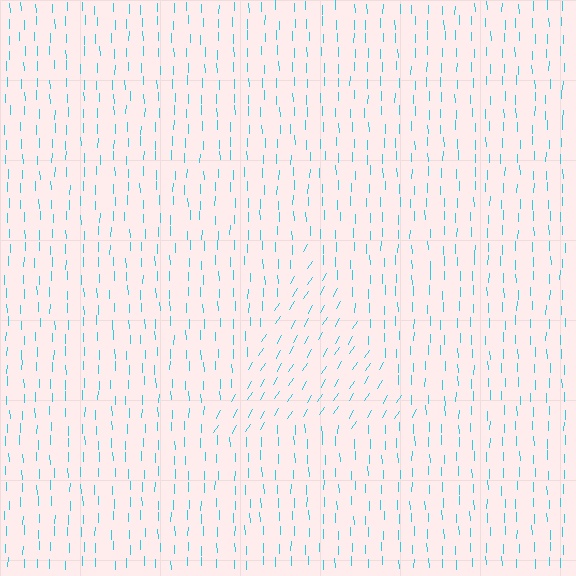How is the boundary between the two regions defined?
The boundary is defined purely by a change in line orientation (approximately 32 degrees difference). All lines are the same color and thickness.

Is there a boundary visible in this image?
Yes, there is a texture boundary formed by a change in line orientation.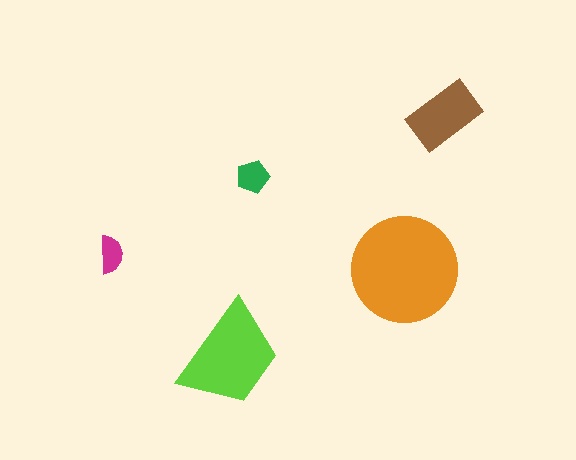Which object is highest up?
The brown rectangle is topmost.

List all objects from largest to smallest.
The orange circle, the lime trapezoid, the brown rectangle, the green pentagon, the magenta semicircle.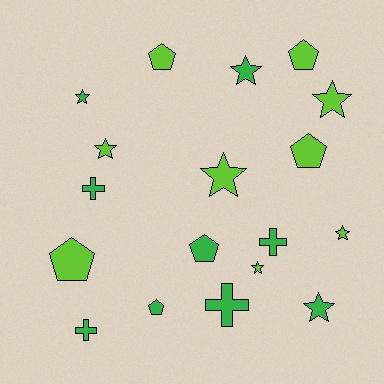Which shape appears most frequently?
Star, with 8 objects.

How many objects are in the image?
There are 18 objects.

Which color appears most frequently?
Green, with 9 objects.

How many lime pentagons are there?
There are 4 lime pentagons.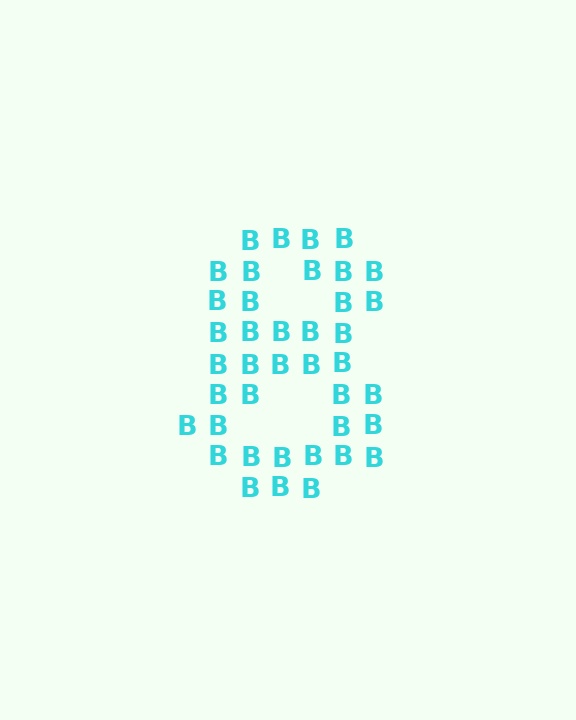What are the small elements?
The small elements are letter B's.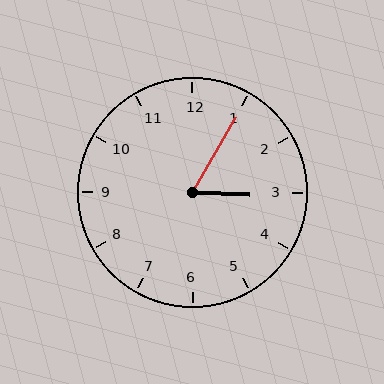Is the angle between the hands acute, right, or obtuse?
It is acute.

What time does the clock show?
3:05.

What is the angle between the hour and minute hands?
Approximately 62 degrees.